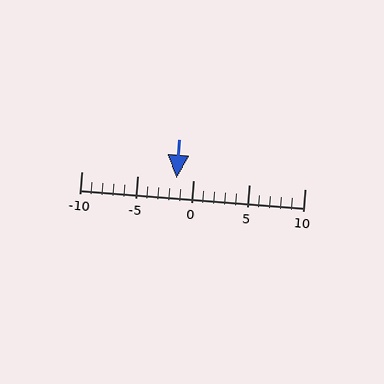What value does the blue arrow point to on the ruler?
The blue arrow points to approximately -2.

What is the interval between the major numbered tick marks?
The major tick marks are spaced 5 units apart.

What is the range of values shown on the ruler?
The ruler shows values from -10 to 10.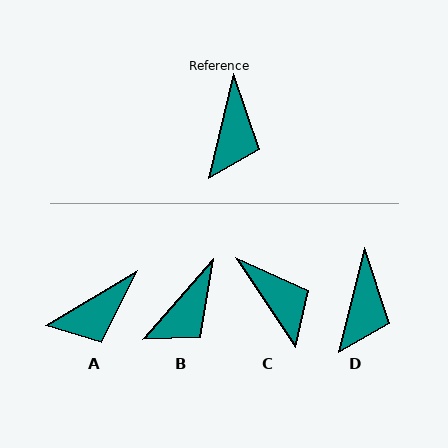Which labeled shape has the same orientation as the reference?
D.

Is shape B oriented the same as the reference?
No, it is off by about 28 degrees.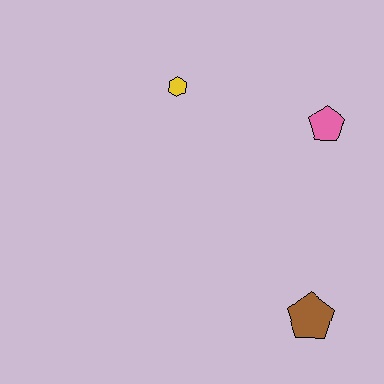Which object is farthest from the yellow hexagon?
The brown pentagon is farthest from the yellow hexagon.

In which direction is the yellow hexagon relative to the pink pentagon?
The yellow hexagon is to the left of the pink pentagon.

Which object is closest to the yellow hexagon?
The pink pentagon is closest to the yellow hexagon.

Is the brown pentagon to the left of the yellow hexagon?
No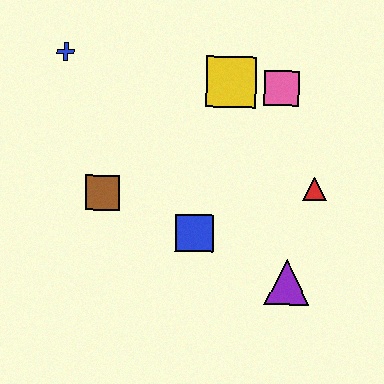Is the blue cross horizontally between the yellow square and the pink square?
No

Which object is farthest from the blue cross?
The purple triangle is farthest from the blue cross.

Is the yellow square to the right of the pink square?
No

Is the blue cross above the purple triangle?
Yes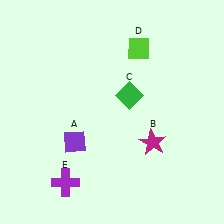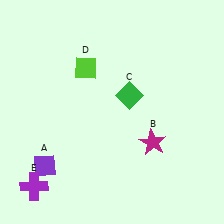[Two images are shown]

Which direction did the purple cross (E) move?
The purple cross (E) moved left.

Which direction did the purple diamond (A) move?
The purple diamond (A) moved left.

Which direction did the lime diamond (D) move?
The lime diamond (D) moved left.